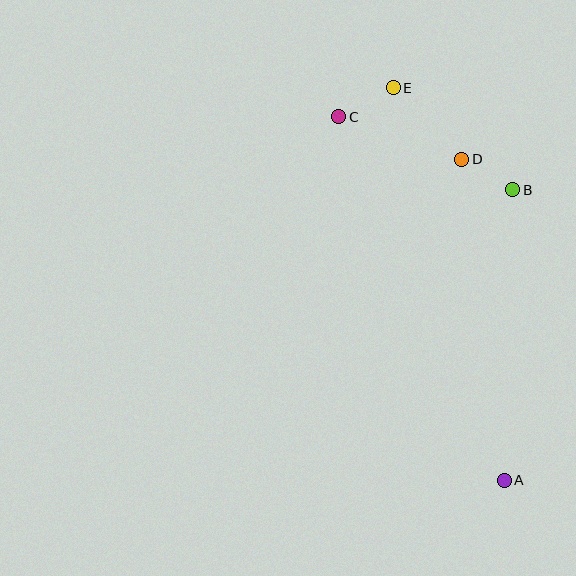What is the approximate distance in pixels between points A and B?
The distance between A and B is approximately 290 pixels.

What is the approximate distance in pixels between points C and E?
The distance between C and E is approximately 61 pixels.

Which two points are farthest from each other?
Points A and E are farthest from each other.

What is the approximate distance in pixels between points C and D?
The distance between C and D is approximately 130 pixels.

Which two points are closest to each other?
Points B and D are closest to each other.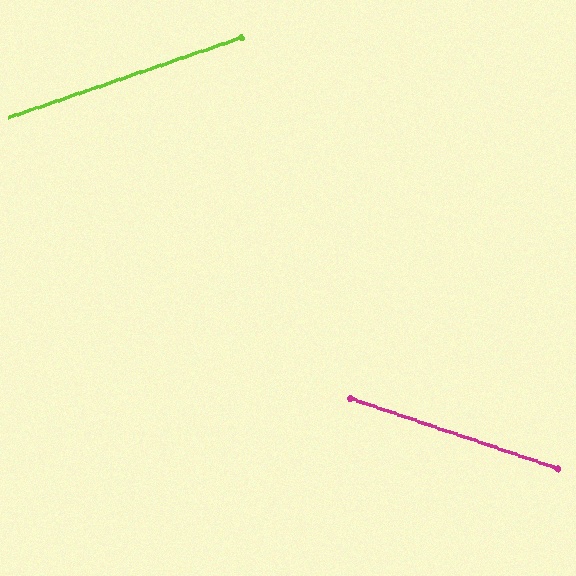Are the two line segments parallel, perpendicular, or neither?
Neither parallel nor perpendicular — they differ by about 37°.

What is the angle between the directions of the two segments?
Approximately 37 degrees.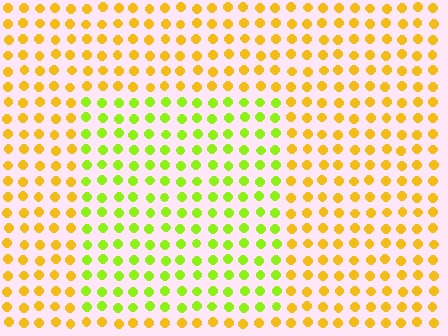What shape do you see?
I see a rectangle.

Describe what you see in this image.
The image is filled with small yellow elements in a uniform arrangement. A rectangle-shaped region is visible where the elements are tinted to a slightly different hue, forming a subtle color boundary.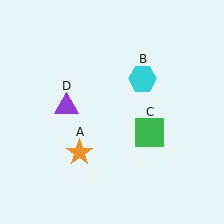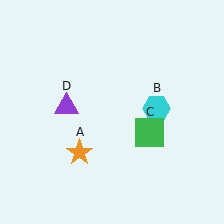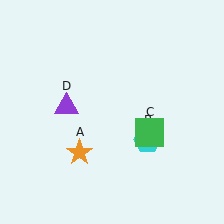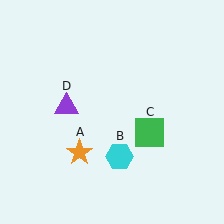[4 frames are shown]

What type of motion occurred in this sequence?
The cyan hexagon (object B) rotated clockwise around the center of the scene.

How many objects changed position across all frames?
1 object changed position: cyan hexagon (object B).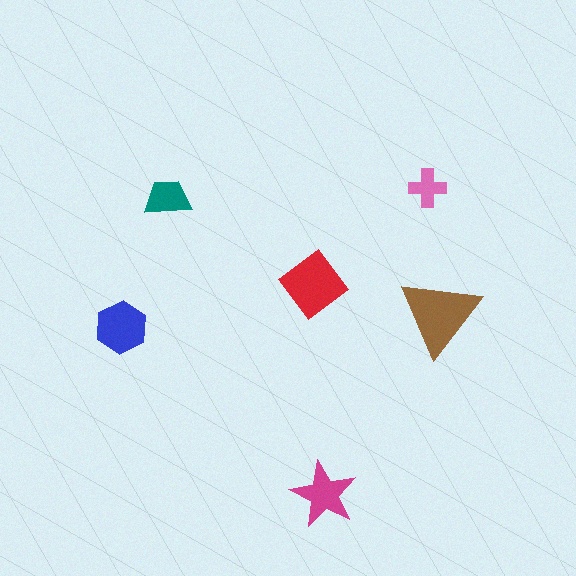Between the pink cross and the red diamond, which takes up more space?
The red diamond.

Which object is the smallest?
The pink cross.